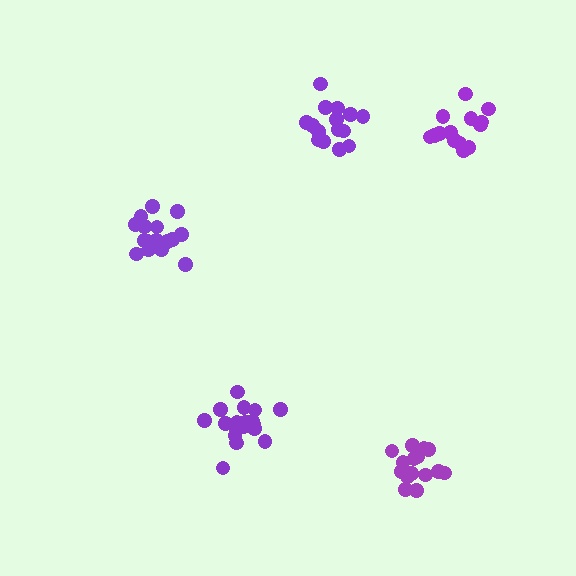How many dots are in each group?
Group 1: 20 dots, Group 2: 16 dots, Group 3: 15 dots, Group 4: 16 dots, Group 5: 16 dots (83 total).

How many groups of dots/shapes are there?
There are 5 groups.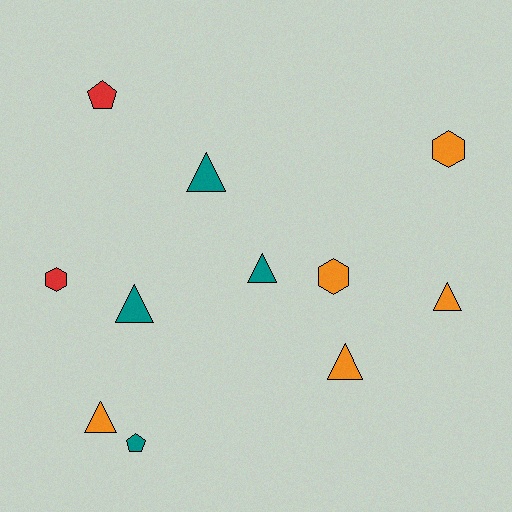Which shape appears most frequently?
Triangle, with 6 objects.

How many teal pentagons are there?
There is 1 teal pentagon.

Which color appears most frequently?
Orange, with 5 objects.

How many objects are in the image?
There are 11 objects.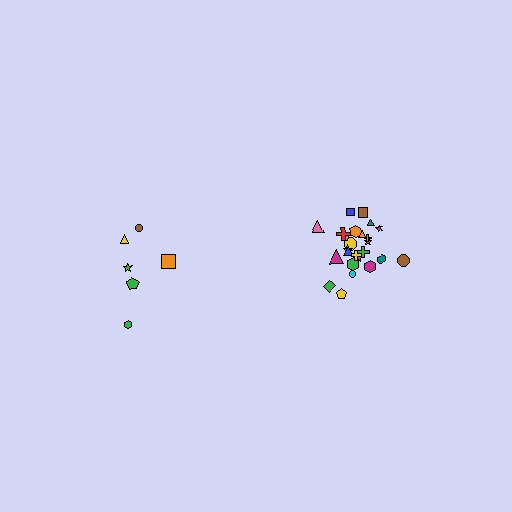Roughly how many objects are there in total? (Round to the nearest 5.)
Roughly 30 objects in total.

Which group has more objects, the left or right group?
The right group.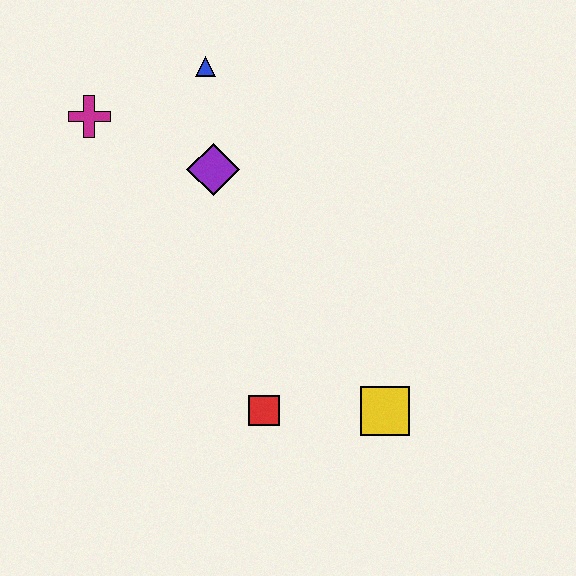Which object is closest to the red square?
The yellow square is closest to the red square.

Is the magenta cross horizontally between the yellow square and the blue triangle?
No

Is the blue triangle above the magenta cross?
Yes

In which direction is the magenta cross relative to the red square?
The magenta cross is above the red square.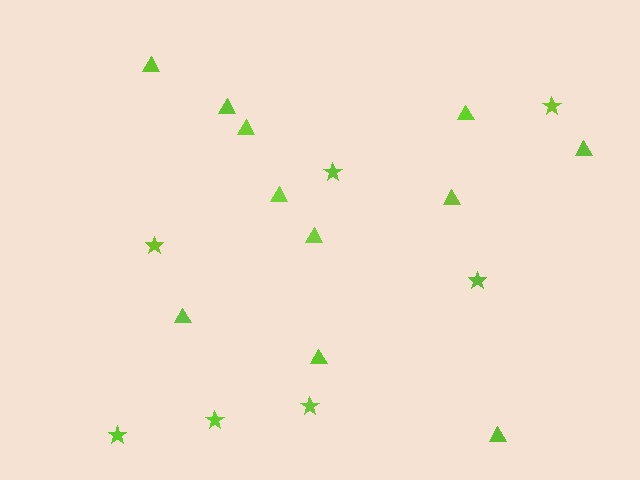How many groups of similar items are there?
There are 2 groups: one group of stars (7) and one group of triangles (11).